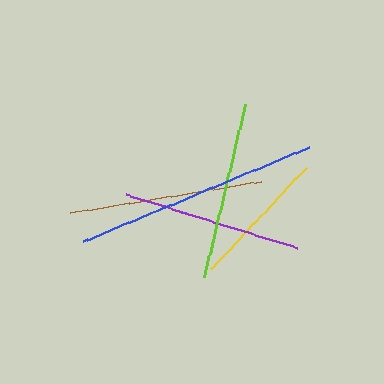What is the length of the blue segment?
The blue segment is approximately 245 pixels long.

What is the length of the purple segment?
The purple segment is approximately 179 pixels long.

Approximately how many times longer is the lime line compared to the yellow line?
The lime line is approximately 1.3 times the length of the yellow line.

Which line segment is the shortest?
The yellow line is the shortest at approximately 140 pixels.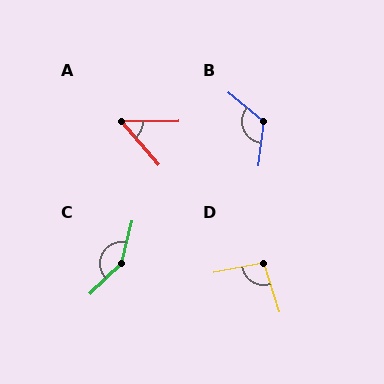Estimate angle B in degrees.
Approximately 122 degrees.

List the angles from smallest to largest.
A (50°), D (98°), B (122°), C (148°).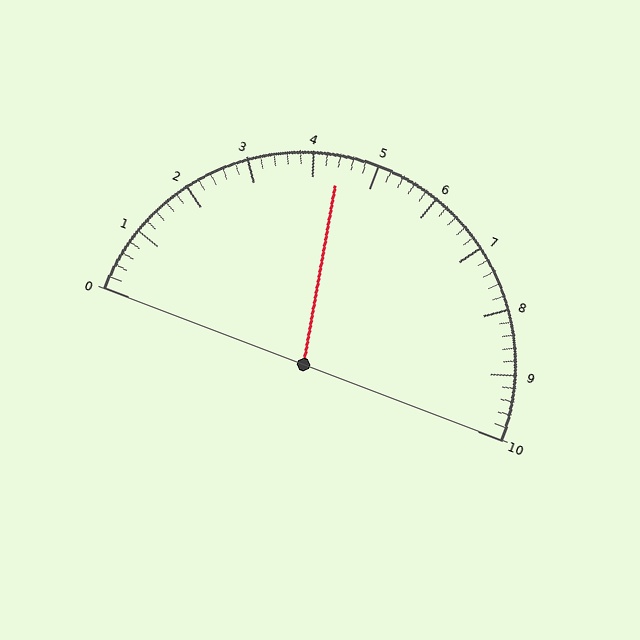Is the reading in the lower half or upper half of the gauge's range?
The reading is in the lower half of the range (0 to 10).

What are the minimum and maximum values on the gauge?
The gauge ranges from 0 to 10.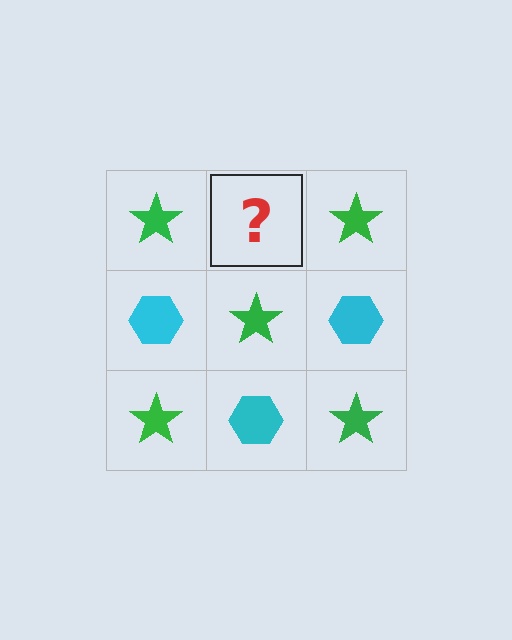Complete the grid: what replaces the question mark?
The question mark should be replaced with a cyan hexagon.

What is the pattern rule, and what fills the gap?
The rule is that it alternates green star and cyan hexagon in a checkerboard pattern. The gap should be filled with a cyan hexagon.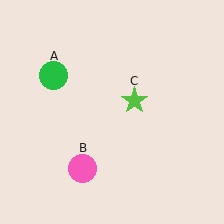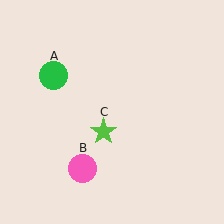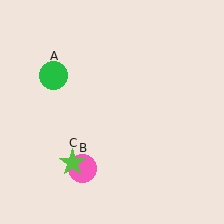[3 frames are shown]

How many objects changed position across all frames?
1 object changed position: lime star (object C).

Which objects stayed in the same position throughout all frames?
Green circle (object A) and pink circle (object B) remained stationary.